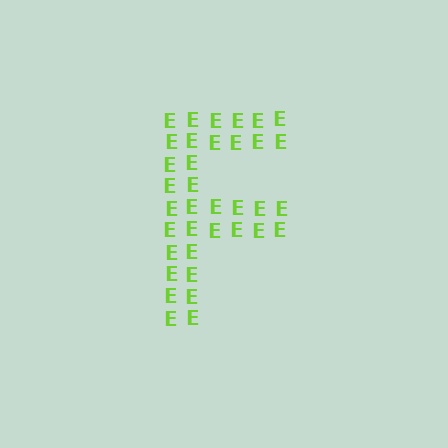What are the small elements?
The small elements are letter E's.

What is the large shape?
The large shape is the letter F.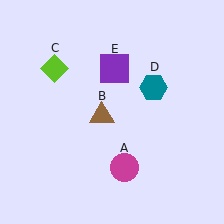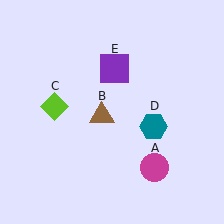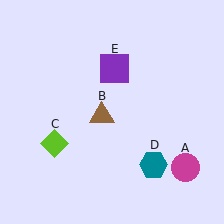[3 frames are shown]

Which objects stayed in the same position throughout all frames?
Brown triangle (object B) and purple square (object E) remained stationary.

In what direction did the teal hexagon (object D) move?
The teal hexagon (object D) moved down.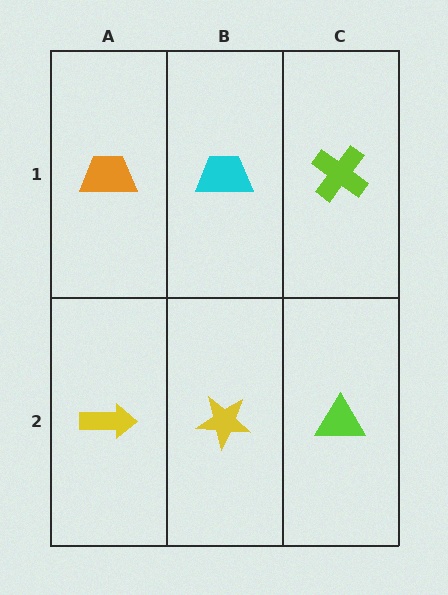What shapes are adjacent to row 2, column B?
A cyan trapezoid (row 1, column B), a yellow arrow (row 2, column A), a lime triangle (row 2, column C).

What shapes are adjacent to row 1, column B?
A yellow star (row 2, column B), an orange trapezoid (row 1, column A), a lime cross (row 1, column C).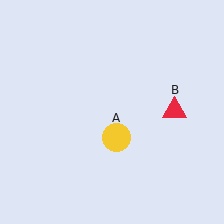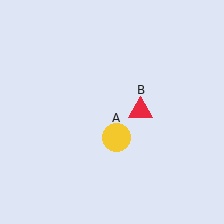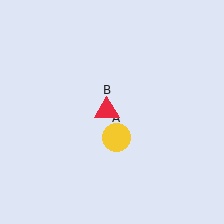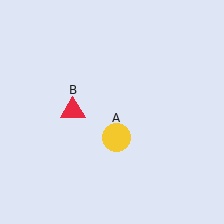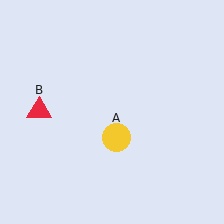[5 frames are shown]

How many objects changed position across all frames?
1 object changed position: red triangle (object B).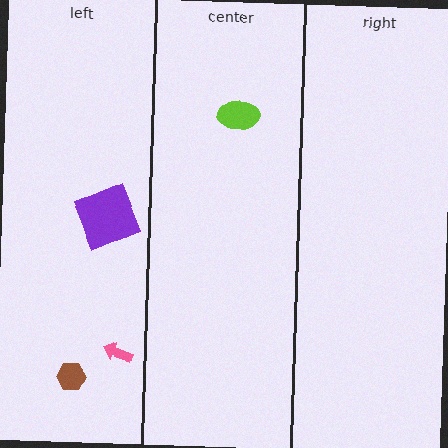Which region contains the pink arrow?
The left region.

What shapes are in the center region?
The lime ellipse.